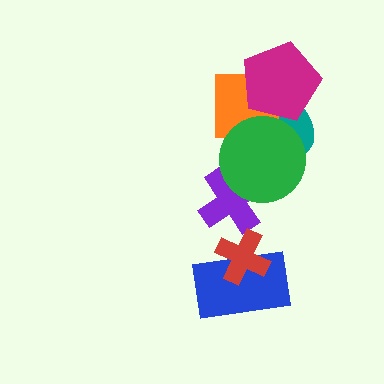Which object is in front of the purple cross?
The green circle is in front of the purple cross.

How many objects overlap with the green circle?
3 objects overlap with the green circle.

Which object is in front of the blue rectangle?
The red cross is in front of the blue rectangle.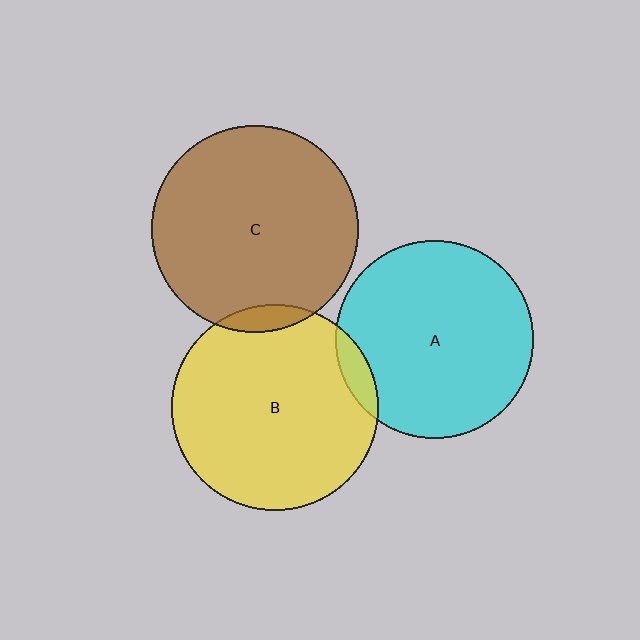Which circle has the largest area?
Circle C (brown).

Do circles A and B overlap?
Yes.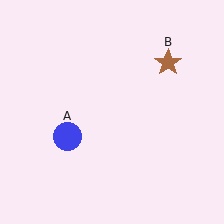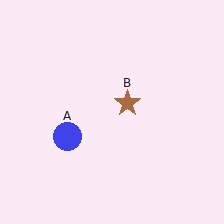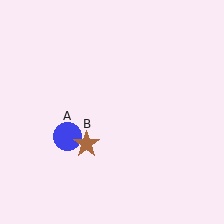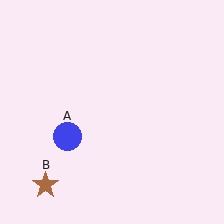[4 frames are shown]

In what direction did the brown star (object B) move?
The brown star (object B) moved down and to the left.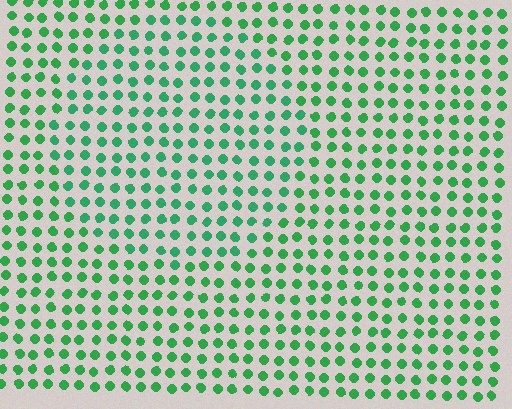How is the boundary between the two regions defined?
The boundary is defined purely by a slight shift in hue (about 15 degrees). Spacing, size, and orientation are identical on both sides.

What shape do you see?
I see a circle.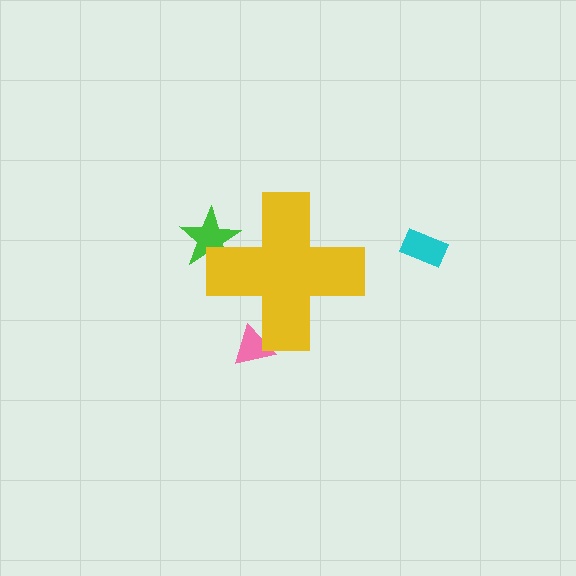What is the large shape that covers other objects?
A yellow cross.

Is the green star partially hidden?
Yes, the green star is partially hidden behind the yellow cross.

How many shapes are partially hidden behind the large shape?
2 shapes are partially hidden.